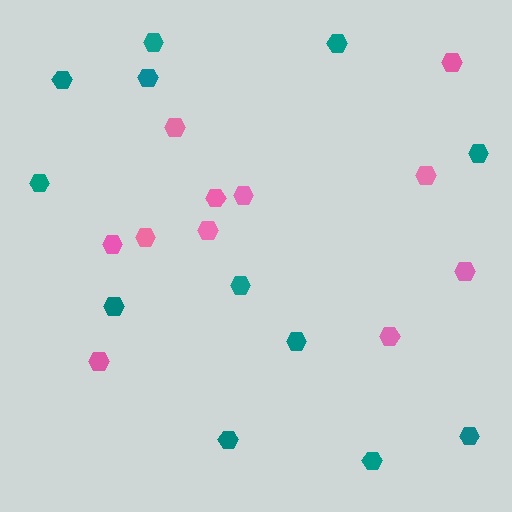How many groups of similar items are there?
There are 2 groups: one group of pink hexagons (11) and one group of teal hexagons (12).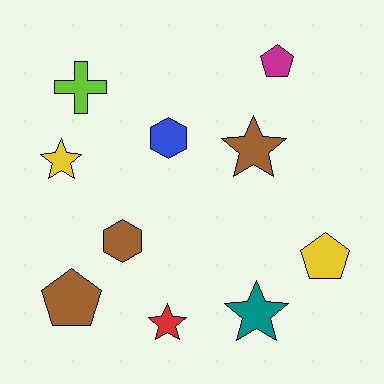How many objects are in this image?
There are 10 objects.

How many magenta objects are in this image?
There is 1 magenta object.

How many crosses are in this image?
There is 1 cross.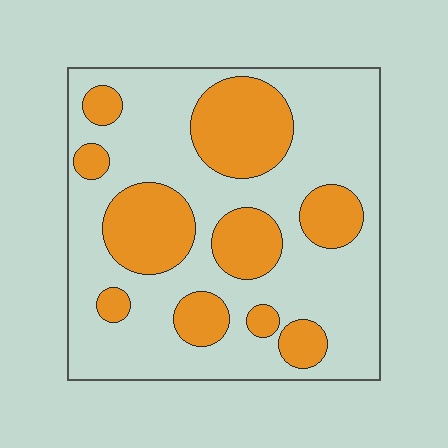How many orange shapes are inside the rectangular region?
10.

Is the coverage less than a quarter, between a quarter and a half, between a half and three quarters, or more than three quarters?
Between a quarter and a half.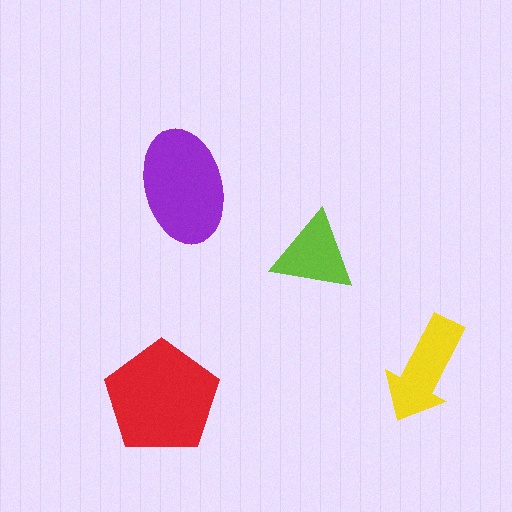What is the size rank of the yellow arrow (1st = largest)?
3rd.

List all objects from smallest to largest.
The lime triangle, the yellow arrow, the purple ellipse, the red pentagon.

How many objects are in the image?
There are 4 objects in the image.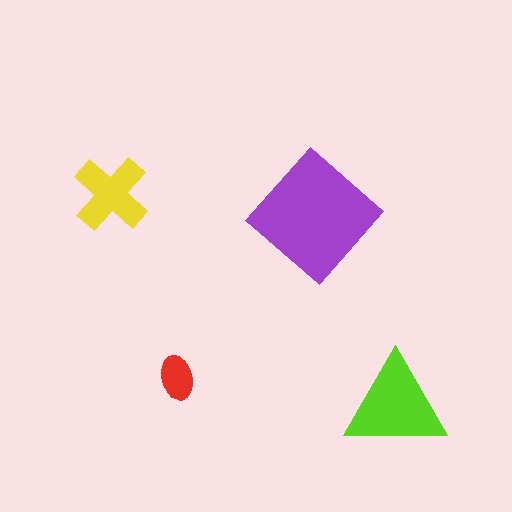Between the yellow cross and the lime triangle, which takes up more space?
The lime triangle.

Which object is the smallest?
The red ellipse.